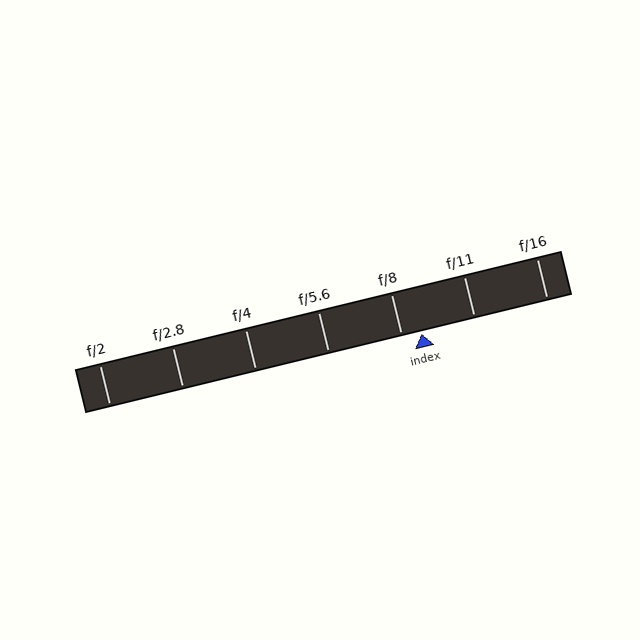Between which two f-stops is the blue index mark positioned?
The index mark is between f/8 and f/11.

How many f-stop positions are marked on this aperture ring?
There are 7 f-stop positions marked.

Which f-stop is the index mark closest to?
The index mark is closest to f/8.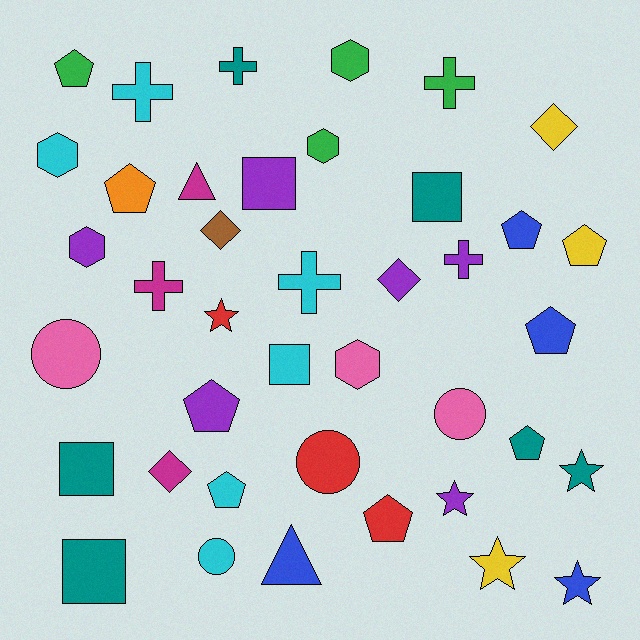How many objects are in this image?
There are 40 objects.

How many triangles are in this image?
There are 2 triangles.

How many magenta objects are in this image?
There are 3 magenta objects.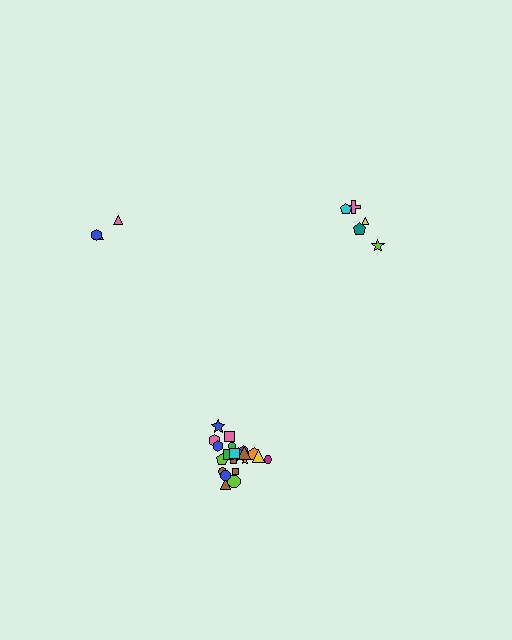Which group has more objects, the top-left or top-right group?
The top-right group.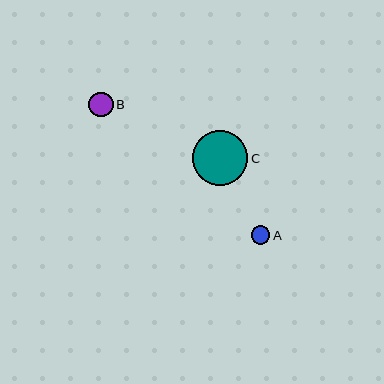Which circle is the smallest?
Circle A is the smallest with a size of approximately 18 pixels.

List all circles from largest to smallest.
From largest to smallest: C, B, A.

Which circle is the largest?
Circle C is the largest with a size of approximately 55 pixels.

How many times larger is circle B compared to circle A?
Circle B is approximately 1.3 times the size of circle A.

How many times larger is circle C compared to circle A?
Circle C is approximately 3.0 times the size of circle A.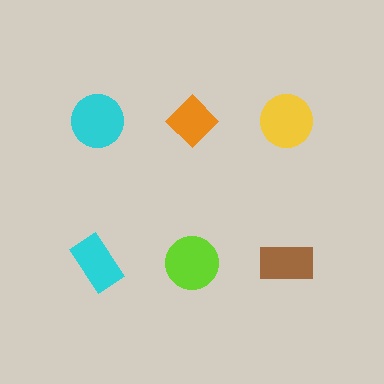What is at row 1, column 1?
A cyan circle.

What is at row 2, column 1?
A cyan rectangle.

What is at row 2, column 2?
A lime circle.